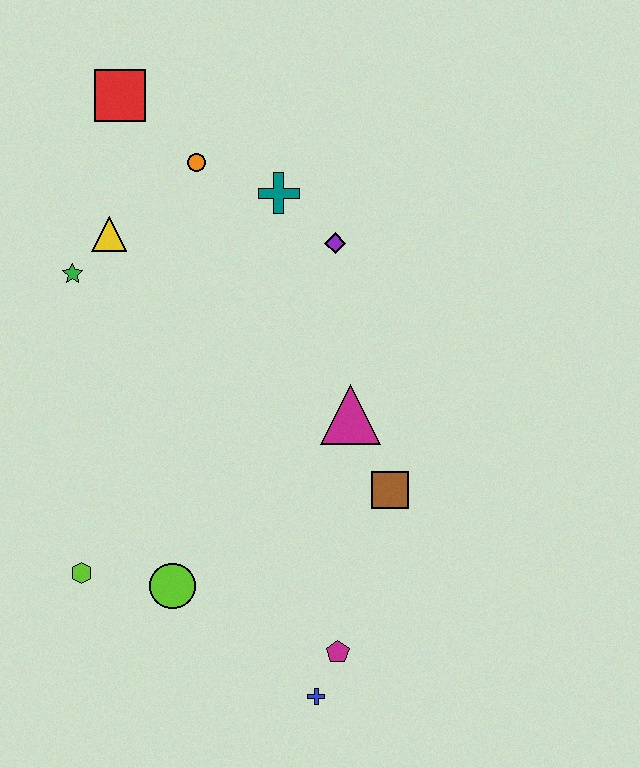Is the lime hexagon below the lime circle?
No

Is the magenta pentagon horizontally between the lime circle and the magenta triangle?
Yes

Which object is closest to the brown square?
The magenta triangle is closest to the brown square.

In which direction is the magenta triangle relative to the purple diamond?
The magenta triangle is below the purple diamond.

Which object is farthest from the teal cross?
The blue cross is farthest from the teal cross.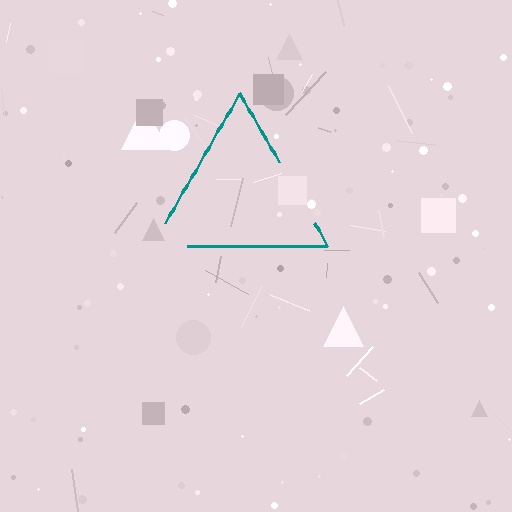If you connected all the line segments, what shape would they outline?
They would outline a triangle.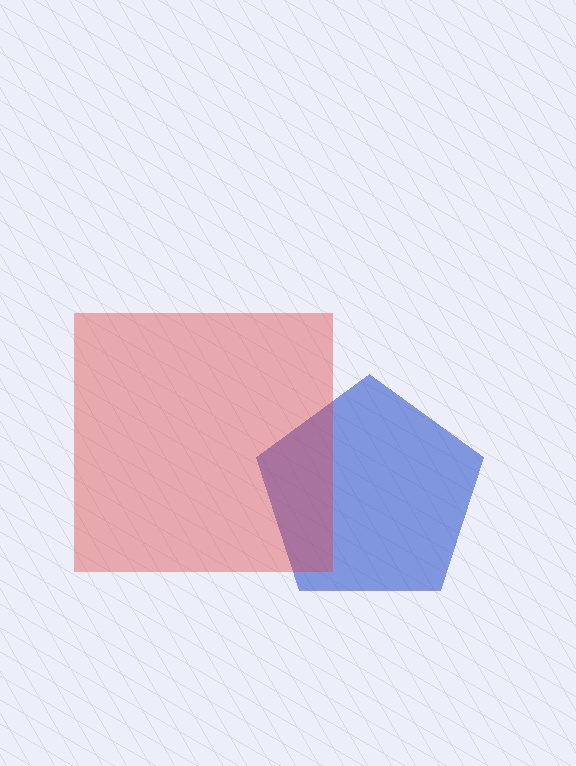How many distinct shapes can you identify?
There are 2 distinct shapes: a blue pentagon, a red square.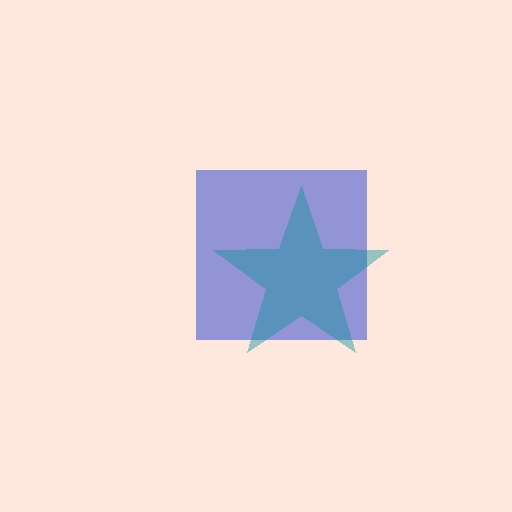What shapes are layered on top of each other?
The layered shapes are: a blue square, a teal star.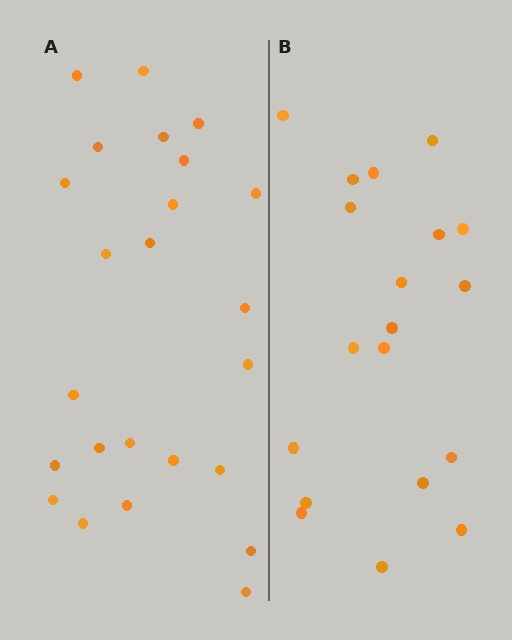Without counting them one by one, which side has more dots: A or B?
Region A (the left region) has more dots.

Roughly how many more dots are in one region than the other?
Region A has about 5 more dots than region B.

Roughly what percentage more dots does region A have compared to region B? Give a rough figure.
About 25% more.